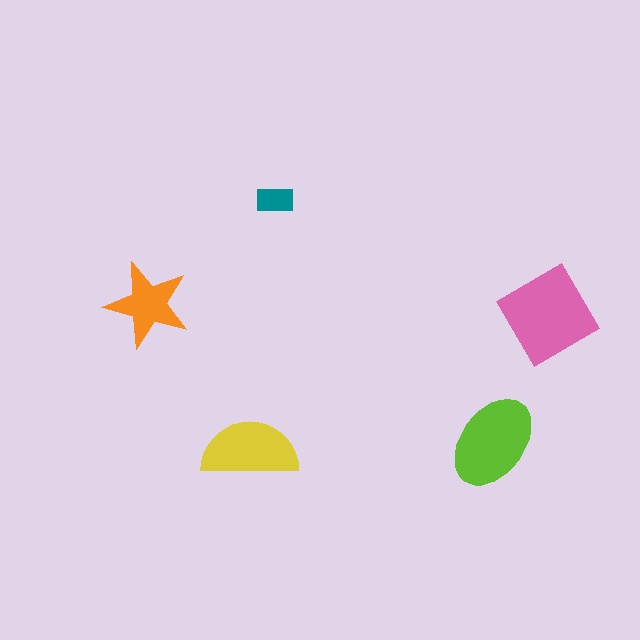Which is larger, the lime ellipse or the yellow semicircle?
The lime ellipse.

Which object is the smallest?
The teal rectangle.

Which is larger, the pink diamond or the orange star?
The pink diamond.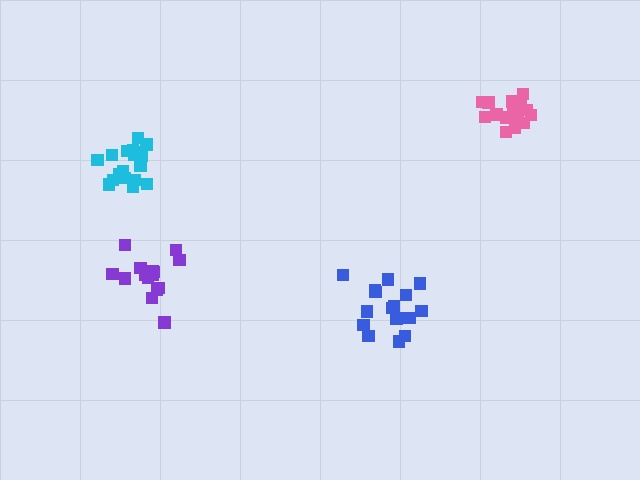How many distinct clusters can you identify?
There are 4 distinct clusters.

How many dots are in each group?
Group 1: 16 dots, Group 2: 18 dots, Group 3: 17 dots, Group 4: 16 dots (67 total).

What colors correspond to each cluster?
The clusters are colored: blue, cyan, purple, pink.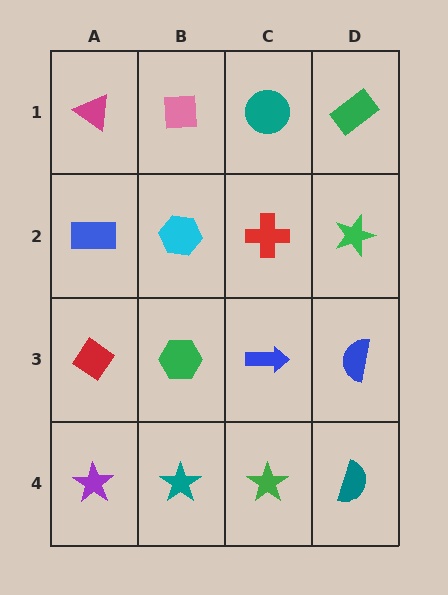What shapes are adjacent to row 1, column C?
A red cross (row 2, column C), a pink square (row 1, column B), a green rectangle (row 1, column D).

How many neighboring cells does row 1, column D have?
2.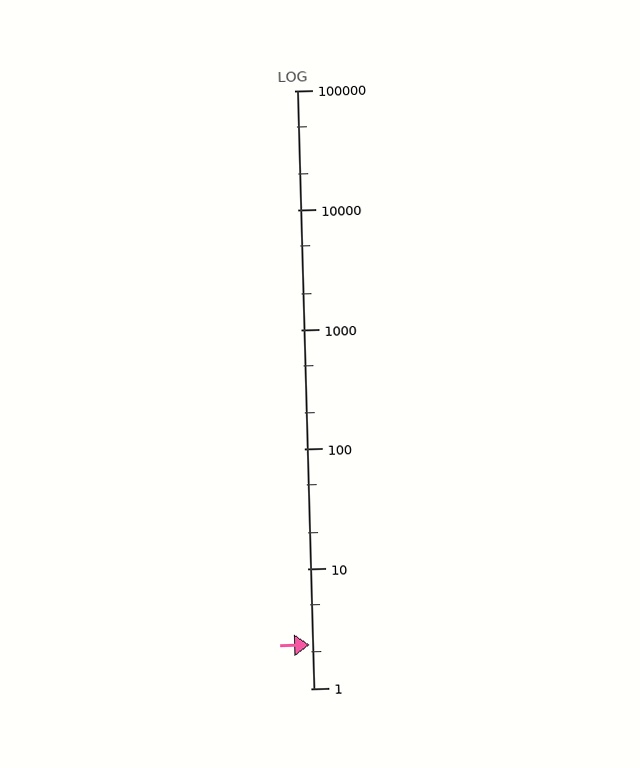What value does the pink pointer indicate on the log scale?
The pointer indicates approximately 2.3.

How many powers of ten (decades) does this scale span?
The scale spans 5 decades, from 1 to 100000.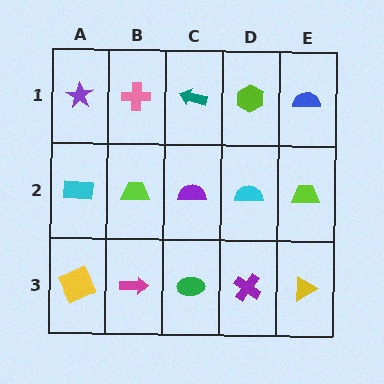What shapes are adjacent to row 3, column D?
A cyan semicircle (row 2, column D), a green ellipse (row 3, column C), a yellow triangle (row 3, column E).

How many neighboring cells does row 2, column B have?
4.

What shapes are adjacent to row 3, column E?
A lime trapezoid (row 2, column E), a purple cross (row 3, column D).